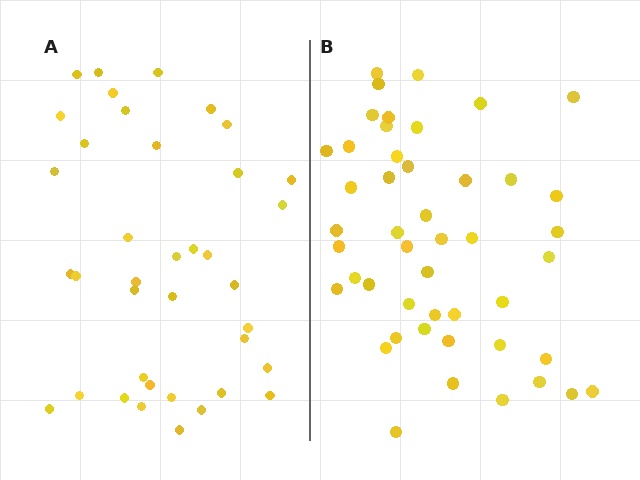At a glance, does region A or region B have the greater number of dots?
Region B (the right region) has more dots.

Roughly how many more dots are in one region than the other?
Region B has roughly 8 or so more dots than region A.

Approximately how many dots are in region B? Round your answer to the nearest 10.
About 50 dots. (The exact count is 47, which rounds to 50.)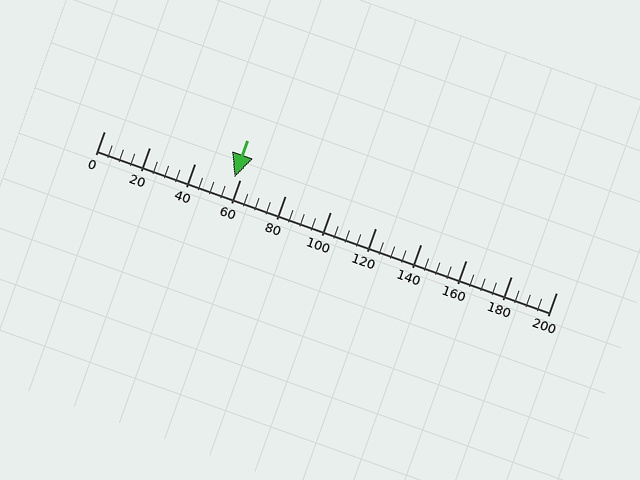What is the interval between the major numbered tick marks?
The major tick marks are spaced 20 units apart.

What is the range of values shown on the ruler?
The ruler shows values from 0 to 200.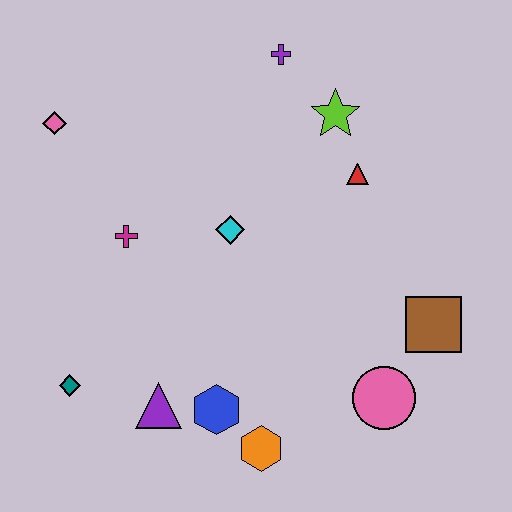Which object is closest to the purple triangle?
The blue hexagon is closest to the purple triangle.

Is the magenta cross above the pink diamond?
No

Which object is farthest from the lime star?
The teal diamond is farthest from the lime star.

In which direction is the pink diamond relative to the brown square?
The pink diamond is to the left of the brown square.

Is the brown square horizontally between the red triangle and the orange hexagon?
No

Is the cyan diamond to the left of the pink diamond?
No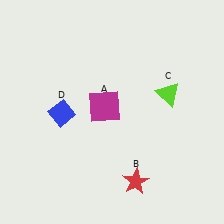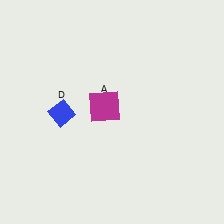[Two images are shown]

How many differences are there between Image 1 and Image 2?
There are 2 differences between the two images.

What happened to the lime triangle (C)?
The lime triangle (C) was removed in Image 2. It was in the top-right area of Image 1.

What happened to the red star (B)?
The red star (B) was removed in Image 2. It was in the bottom-right area of Image 1.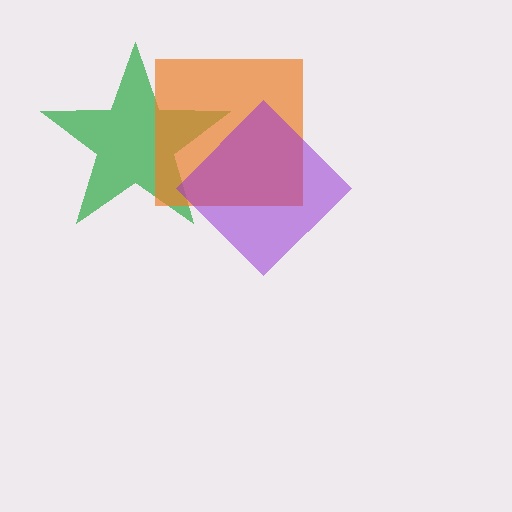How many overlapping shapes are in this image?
There are 3 overlapping shapes in the image.